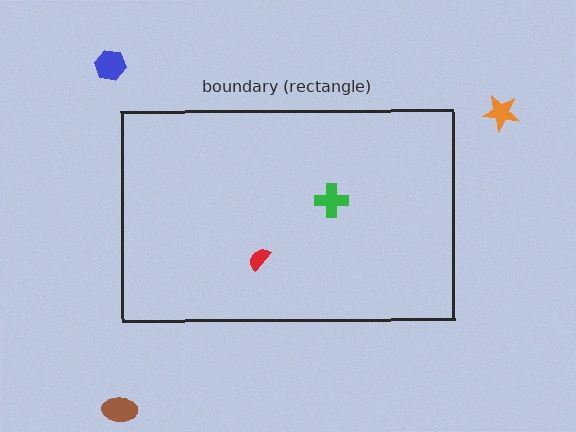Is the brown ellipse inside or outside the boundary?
Outside.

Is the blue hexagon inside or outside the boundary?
Outside.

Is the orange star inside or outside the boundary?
Outside.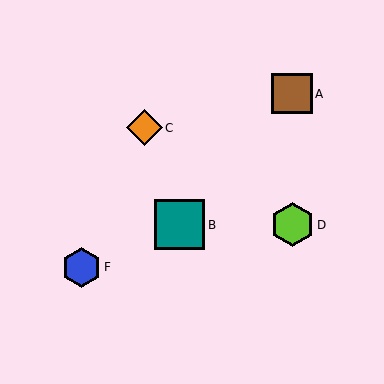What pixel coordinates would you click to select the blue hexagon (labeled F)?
Click at (81, 267) to select the blue hexagon F.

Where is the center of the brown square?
The center of the brown square is at (292, 94).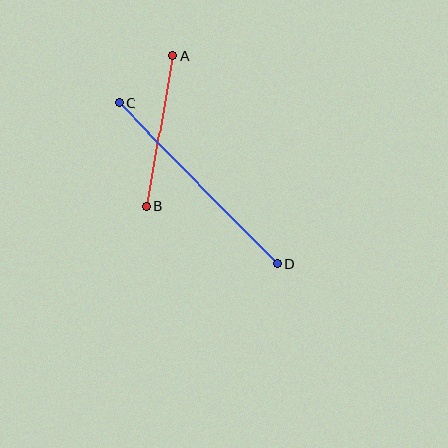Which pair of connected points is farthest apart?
Points C and D are farthest apart.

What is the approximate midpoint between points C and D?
The midpoint is at approximately (198, 184) pixels.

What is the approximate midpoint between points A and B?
The midpoint is at approximately (160, 131) pixels.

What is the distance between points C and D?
The distance is approximately 225 pixels.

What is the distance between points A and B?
The distance is approximately 153 pixels.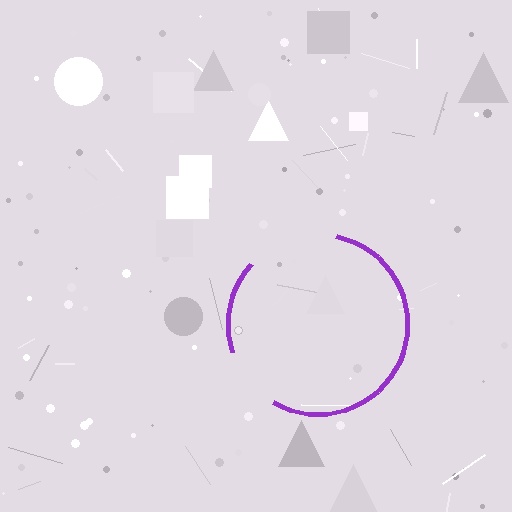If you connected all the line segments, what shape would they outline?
They would outline a circle.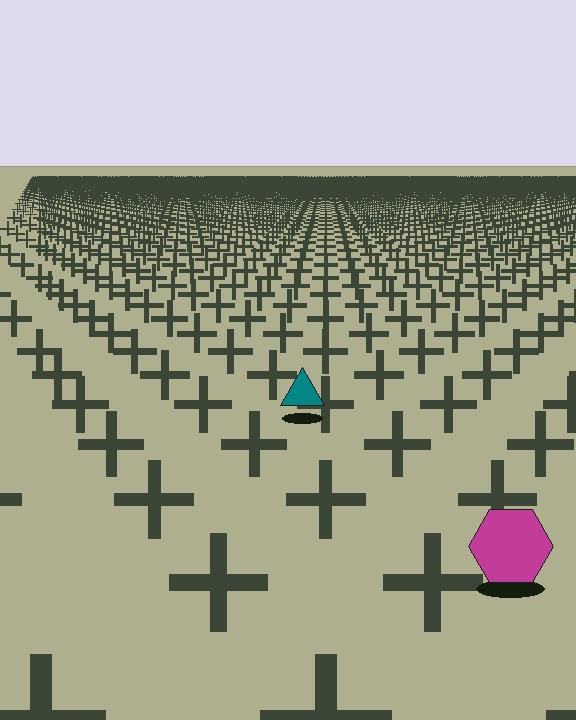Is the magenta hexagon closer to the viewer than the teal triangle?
Yes. The magenta hexagon is closer — you can tell from the texture gradient: the ground texture is coarser near it.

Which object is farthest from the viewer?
The teal triangle is farthest from the viewer. It appears smaller and the ground texture around it is denser.